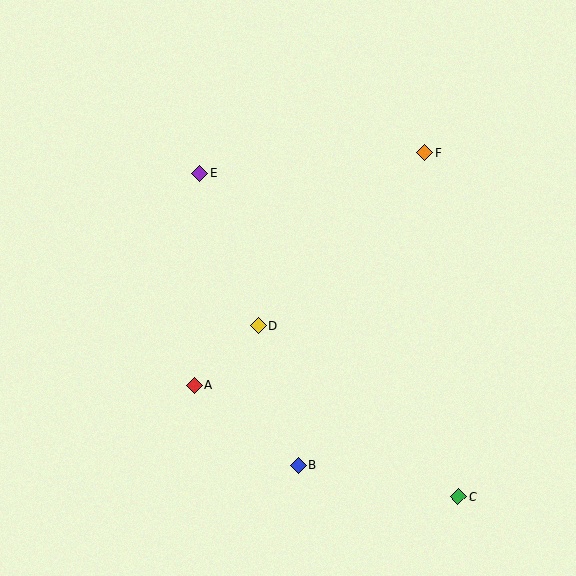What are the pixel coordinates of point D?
Point D is at (258, 326).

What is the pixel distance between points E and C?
The distance between E and C is 415 pixels.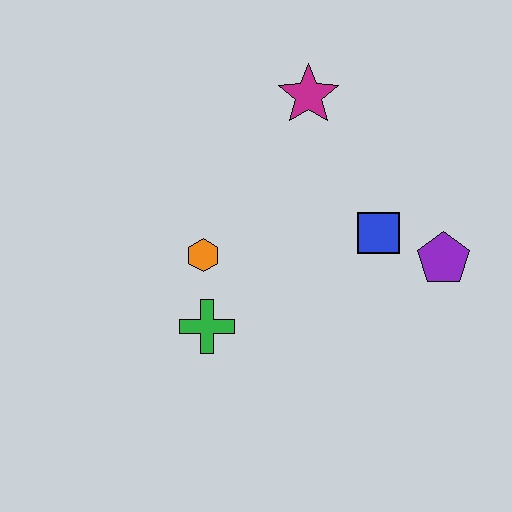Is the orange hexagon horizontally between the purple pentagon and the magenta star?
No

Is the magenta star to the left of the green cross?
No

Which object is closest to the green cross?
The orange hexagon is closest to the green cross.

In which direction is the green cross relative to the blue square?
The green cross is to the left of the blue square.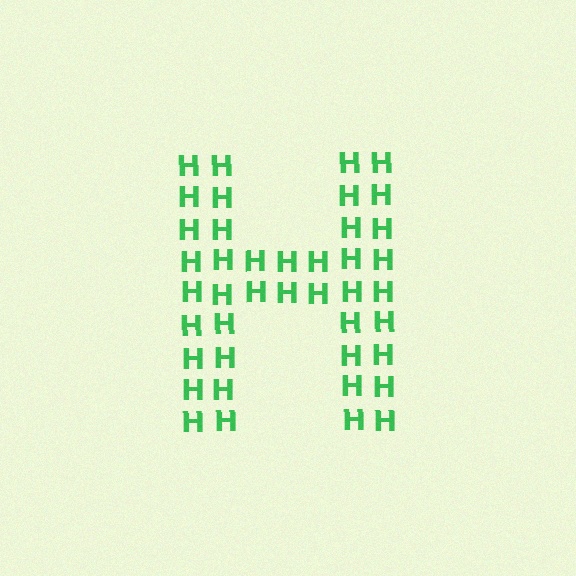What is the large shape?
The large shape is the letter H.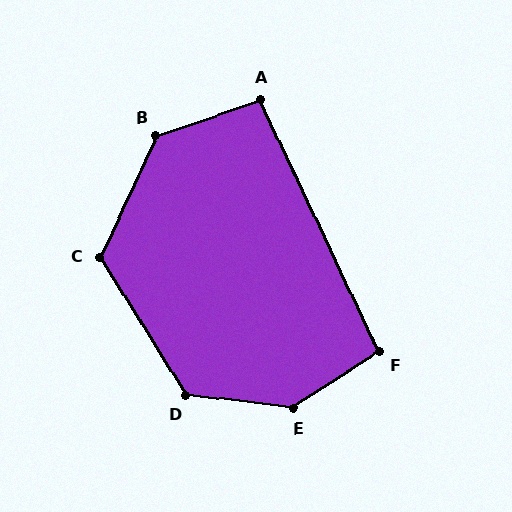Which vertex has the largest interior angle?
E, at approximately 141 degrees.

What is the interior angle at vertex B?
Approximately 134 degrees (obtuse).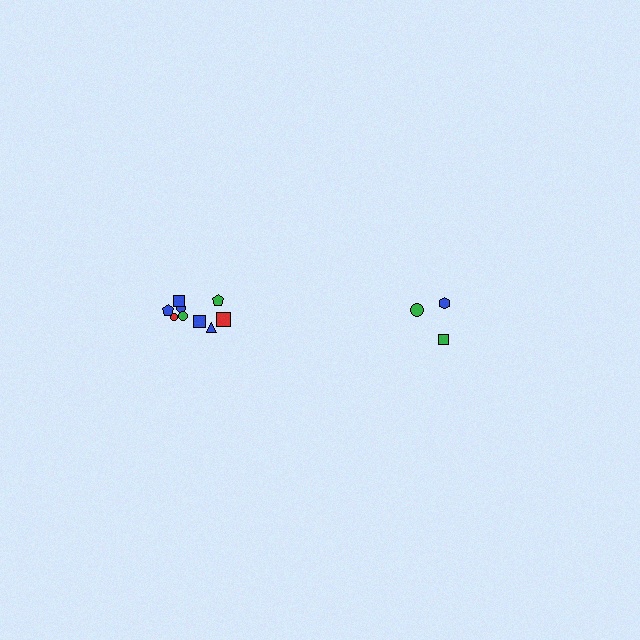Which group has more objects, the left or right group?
The left group.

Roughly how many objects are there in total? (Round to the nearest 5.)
Roughly 15 objects in total.